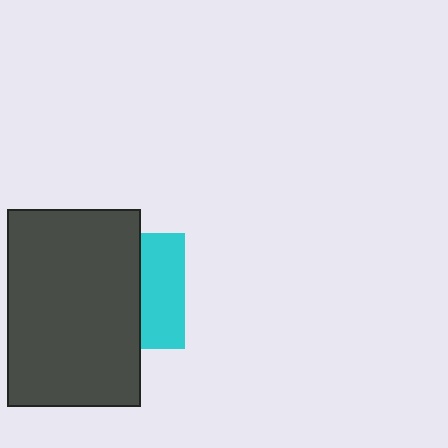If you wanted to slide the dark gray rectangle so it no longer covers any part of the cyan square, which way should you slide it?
Slide it left — that is the most direct way to separate the two shapes.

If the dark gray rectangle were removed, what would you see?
You would see the complete cyan square.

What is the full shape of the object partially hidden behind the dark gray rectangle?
The partially hidden object is a cyan square.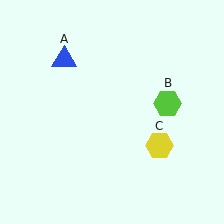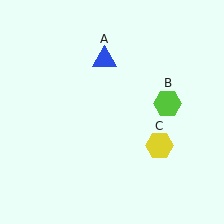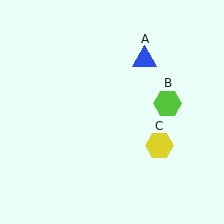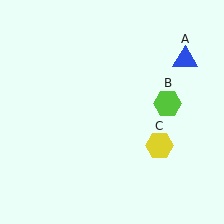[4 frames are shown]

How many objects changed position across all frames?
1 object changed position: blue triangle (object A).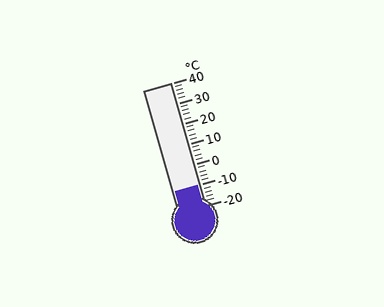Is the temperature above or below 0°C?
The temperature is below 0°C.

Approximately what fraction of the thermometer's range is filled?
The thermometer is filled to approximately 15% of its range.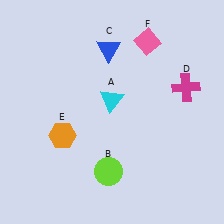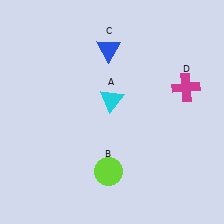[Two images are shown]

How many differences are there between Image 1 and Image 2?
There are 2 differences between the two images.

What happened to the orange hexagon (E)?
The orange hexagon (E) was removed in Image 2. It was in the bottom-left area of Image 1.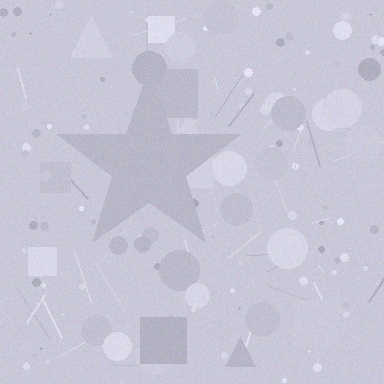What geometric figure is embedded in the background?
A star is embedded in the background.